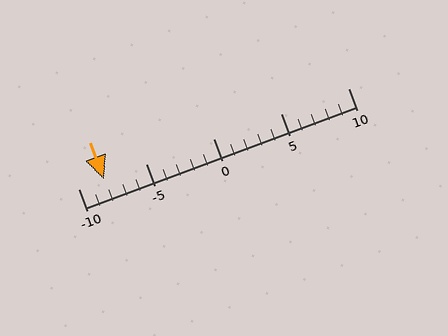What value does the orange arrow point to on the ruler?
The orange arrow points to approximately -8.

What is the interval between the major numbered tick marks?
The major tick marks are spaced 5 units apart.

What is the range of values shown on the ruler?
The ruler shows values from -10 to 10.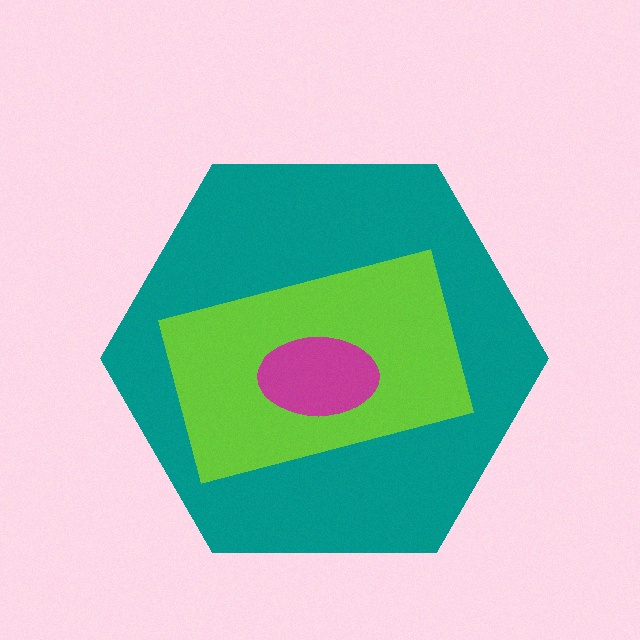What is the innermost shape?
The magenta ellipse.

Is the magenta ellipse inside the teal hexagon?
Yes.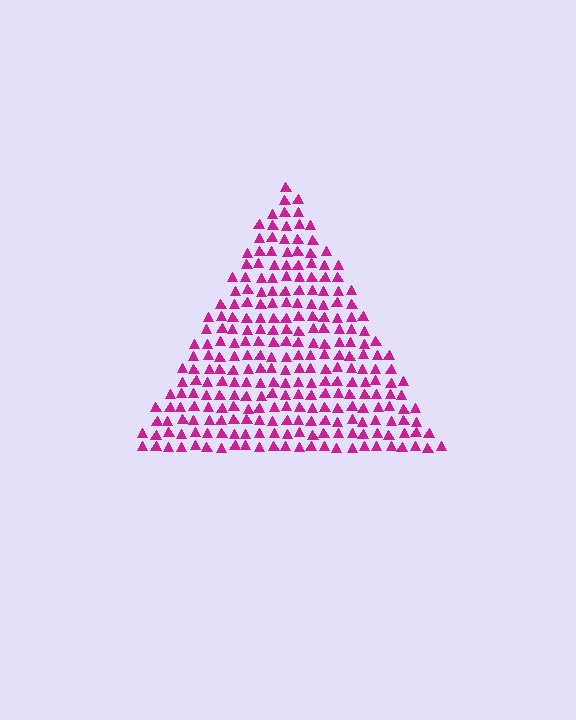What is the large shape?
The large shape is a triangle.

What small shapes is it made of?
It is made of small triangles.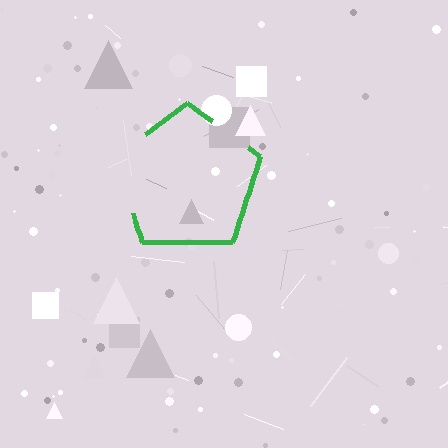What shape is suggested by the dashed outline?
The dashed outline suggests a pentagon.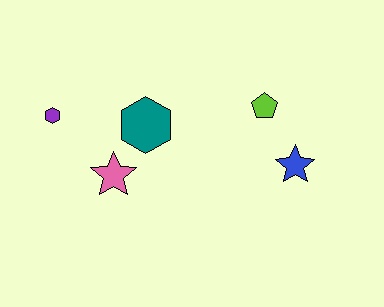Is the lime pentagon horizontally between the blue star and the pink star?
Yes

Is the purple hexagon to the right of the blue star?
No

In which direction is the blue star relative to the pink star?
The blue star is to the right of the pink star.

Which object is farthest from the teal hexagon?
The blue star is farthest from the teal hexagon.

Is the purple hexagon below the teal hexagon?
No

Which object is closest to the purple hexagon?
The pink star is closest to the purple hexagon.